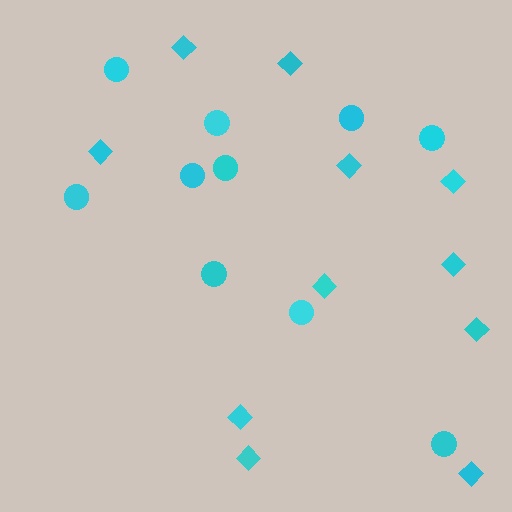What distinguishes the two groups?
There are 2 groups: one group of circles (10) and one group of diamonds (11).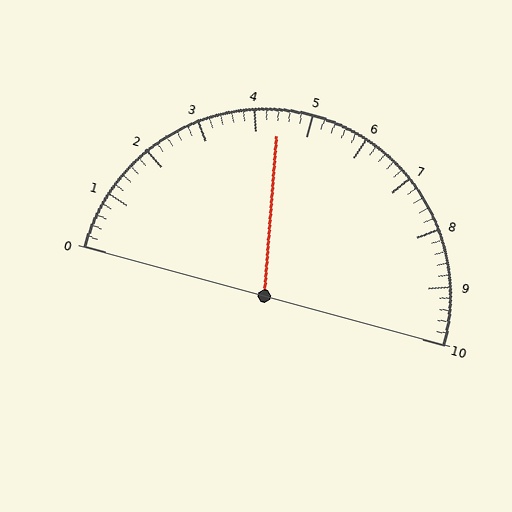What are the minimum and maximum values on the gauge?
The gauge ranges from 0 to 10.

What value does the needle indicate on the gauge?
The needle indicates approximately 4.4.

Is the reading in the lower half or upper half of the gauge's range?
The reading is in the lower half of the range (0 to 10).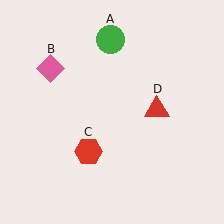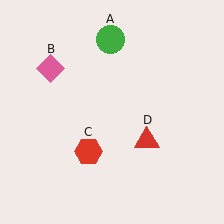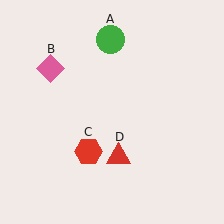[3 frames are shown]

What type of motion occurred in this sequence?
The red triangle (object D) rotated clockwise around the center of the scene.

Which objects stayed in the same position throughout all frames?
Green circle (object A) and pink diamond (object B) and red hexagon (object C) remained stationary.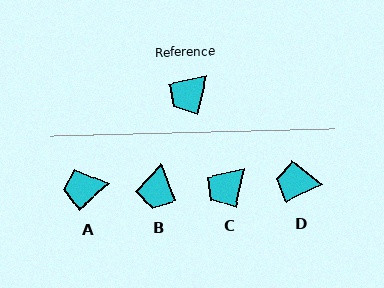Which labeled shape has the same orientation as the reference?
C.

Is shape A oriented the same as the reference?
No, it is off by about 36 degrees.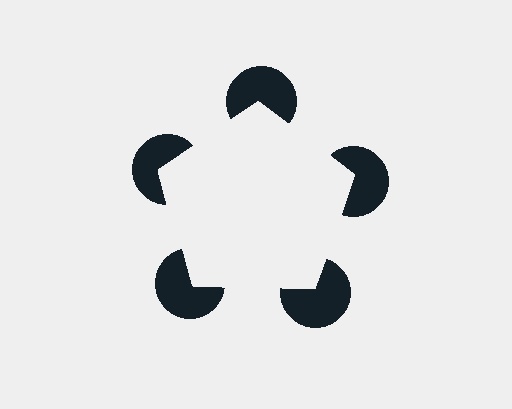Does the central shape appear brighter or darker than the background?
It typically appears slightly brighter than the background, even though no actual brightness change is drawn.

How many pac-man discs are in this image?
There are 5 — one at each vertex of the illusory pentagon.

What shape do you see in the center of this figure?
An illusory pentagon — its edges are inferred from the aligned wedge cuts in the pac-man discs, not physically drawn.